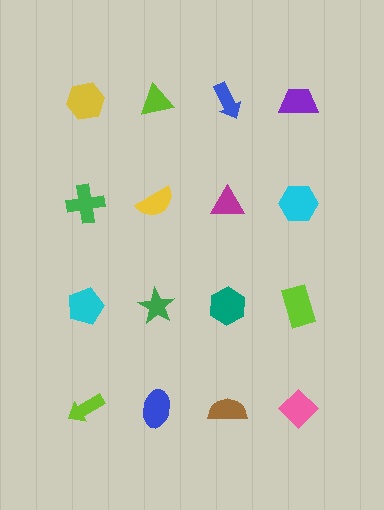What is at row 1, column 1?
A yellow hexagon.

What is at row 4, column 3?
A brown semicircle.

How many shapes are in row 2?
4 shapes.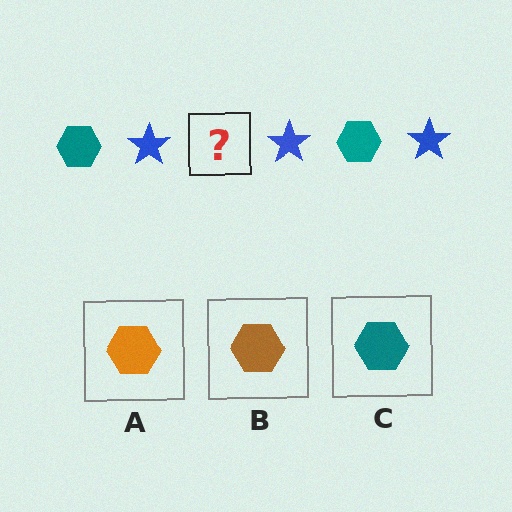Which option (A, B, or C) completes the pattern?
C.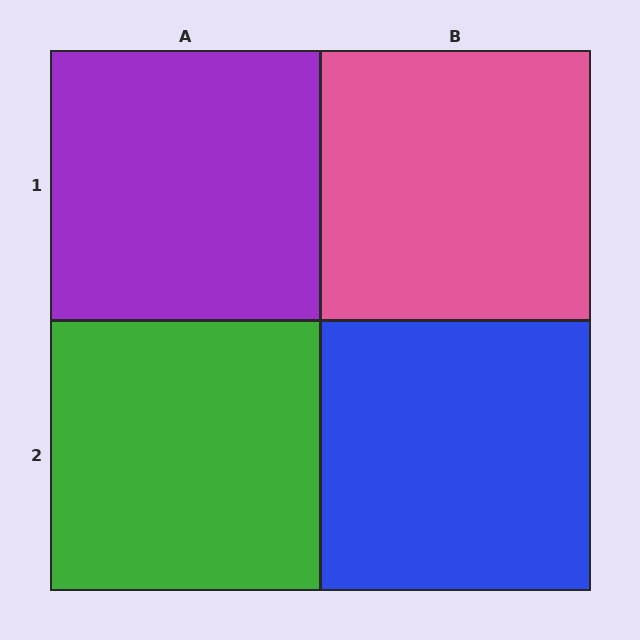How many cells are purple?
1 cell is purple.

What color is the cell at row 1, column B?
Pink.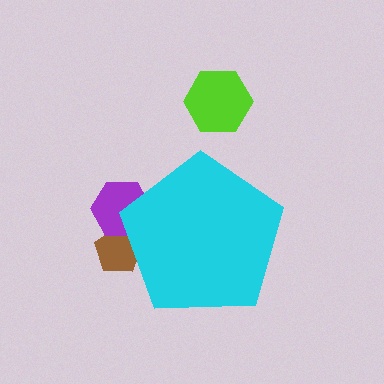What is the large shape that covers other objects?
A cyan pentagon.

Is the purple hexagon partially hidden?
Yes, the purple hexagon is partially hidden behind the cyan pentagon.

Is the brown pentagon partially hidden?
Yes, the brown pentagon is partially hidden behind the cyan pentagon.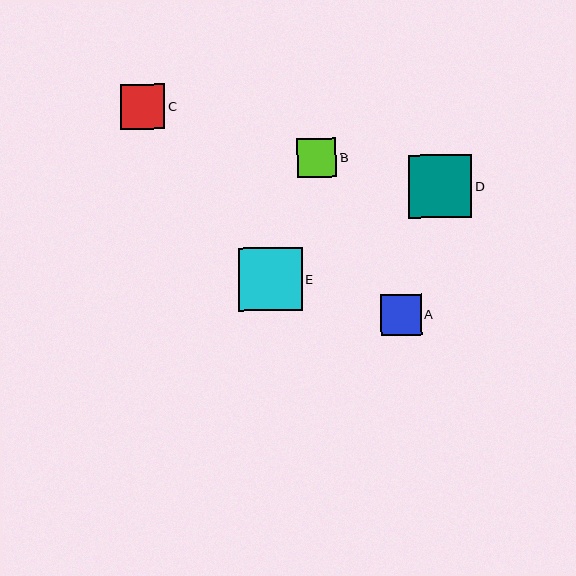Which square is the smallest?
Square B is the smallest with a size of approximately 40 pixels.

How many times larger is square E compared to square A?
Square E is approximately 1.6 times the size of square A.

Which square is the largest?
Square E is the largest with a size of approximately 64 pixels.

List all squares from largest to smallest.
From largest to smallest: E, D, C, A, B.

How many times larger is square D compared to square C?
Square D is approximately 1.4 times the size of square C.